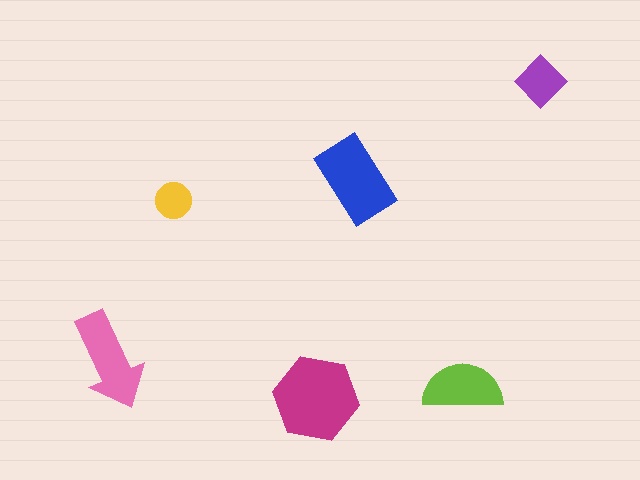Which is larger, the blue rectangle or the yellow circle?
The blue rectangle.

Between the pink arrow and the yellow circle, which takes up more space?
The pink arrow.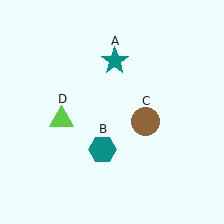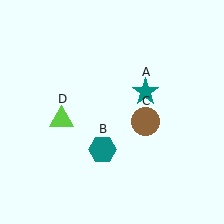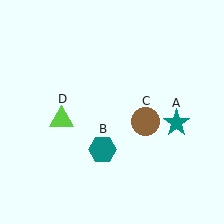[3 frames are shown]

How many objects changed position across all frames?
1 object changed position: teal star (object A).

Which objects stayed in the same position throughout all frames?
Teal hexagon (object B) and brown circle (object C) and lime triangle (object D) remained stationary.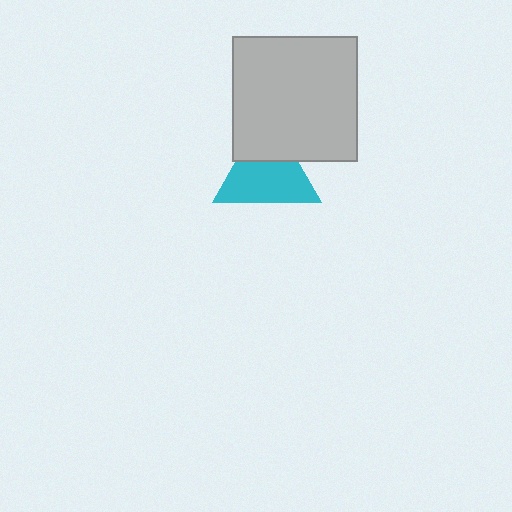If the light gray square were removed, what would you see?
You would see the complete cyan triangle.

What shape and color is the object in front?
The object in front is a light gray square.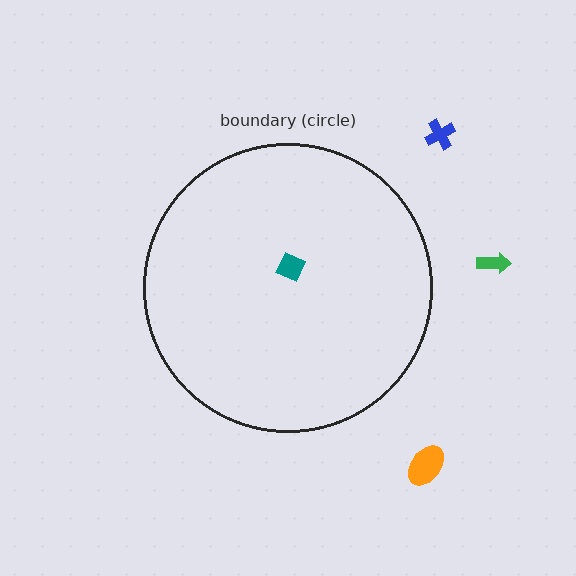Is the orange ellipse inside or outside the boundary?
Outside.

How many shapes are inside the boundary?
1 inside, 3 outside.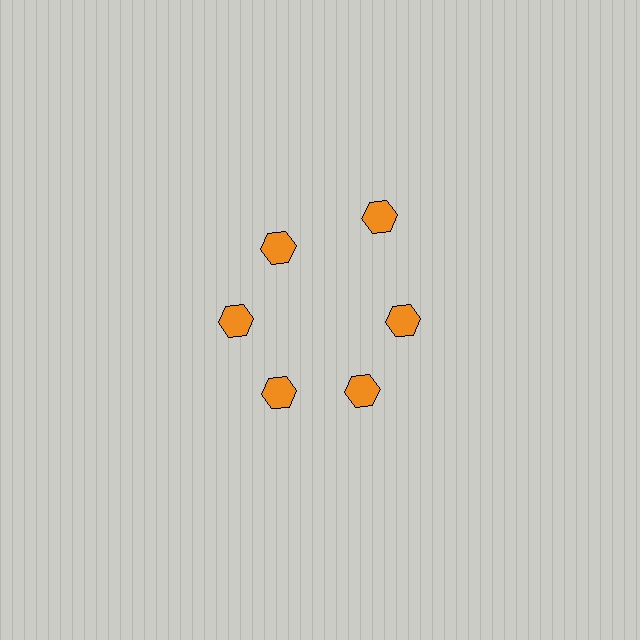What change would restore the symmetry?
The symmetry would be restored by moving it inward, back onto the ring so that all 6 hexagons sit at equal angles and equal distance from the center.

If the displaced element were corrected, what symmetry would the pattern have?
It would have 6-fold rotational symmetry — the pattern would map onto itself every 60 degrees.